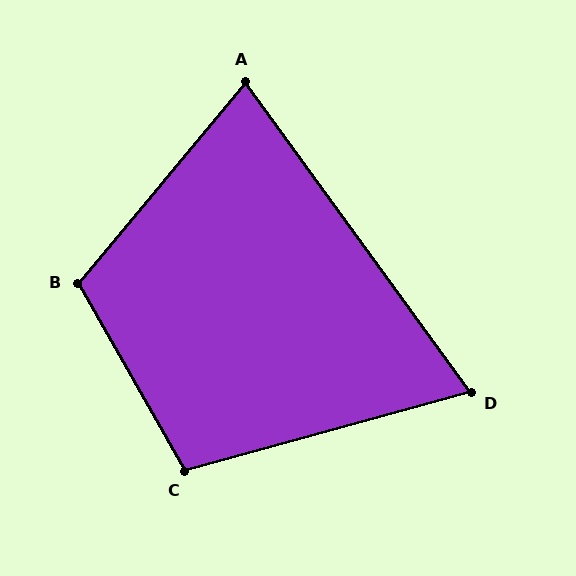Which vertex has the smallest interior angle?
D, at approximately 70 degrees.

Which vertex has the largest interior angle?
B, at approximately 110 degrees.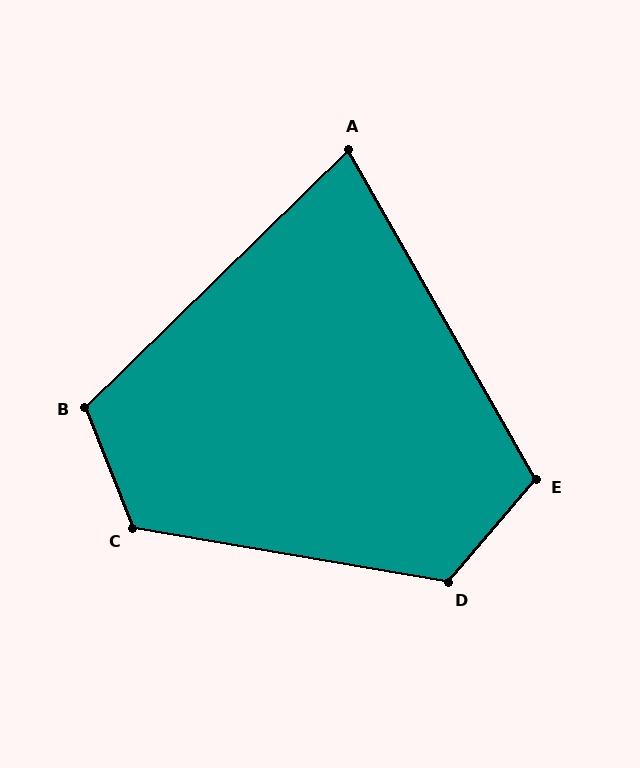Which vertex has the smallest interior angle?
A, at approximately 75 degrees.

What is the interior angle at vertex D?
Approximately 121 degrees (obtuse).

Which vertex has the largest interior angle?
C, at approximately 121 degrees.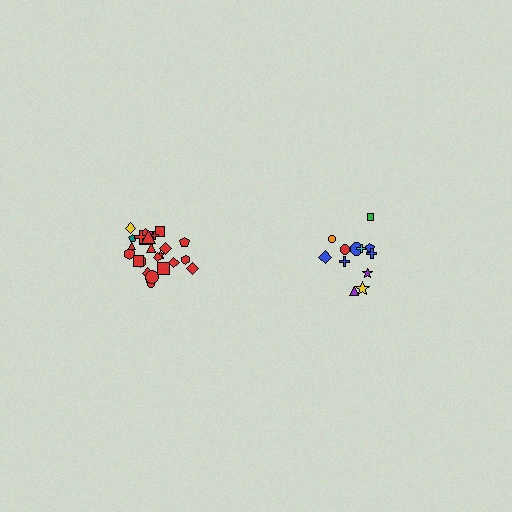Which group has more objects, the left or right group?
The left group.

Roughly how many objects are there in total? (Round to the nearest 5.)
Roughly 35 objects in total.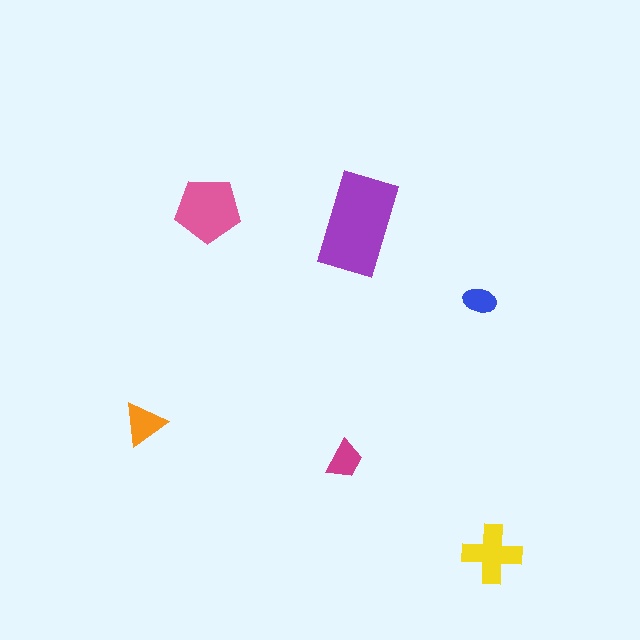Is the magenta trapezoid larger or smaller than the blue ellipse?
Larger.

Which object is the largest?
The purple rectangle.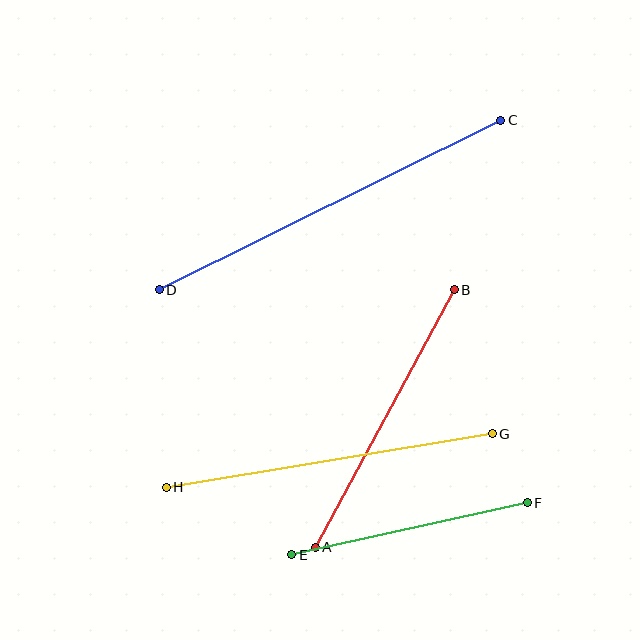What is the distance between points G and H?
The distance is approximately 330 pixels.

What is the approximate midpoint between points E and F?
The midpoint is at approximately (410, 529) pixels.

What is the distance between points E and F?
The distance is approximately 241 pixels.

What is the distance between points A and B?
The distance is approximately 292 pixels.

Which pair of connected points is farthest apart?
Points C and D are farthest apart.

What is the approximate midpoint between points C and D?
The midpoint is at approximately (330, 205) pixels.